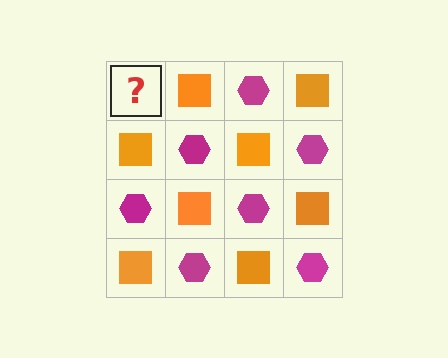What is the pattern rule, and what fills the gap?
The rule is that it alternates magenta hexagon and orange square in a checkerboard pattern. The gap should be filled with a magenta hexagon.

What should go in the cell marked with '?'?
The missing cell should contain a magenta hexagon.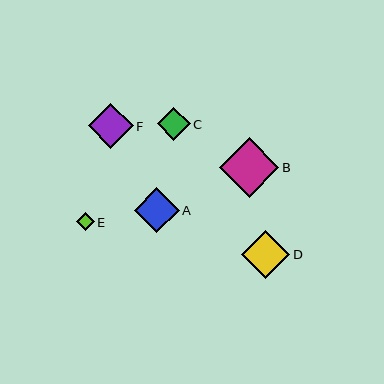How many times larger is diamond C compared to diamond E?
Diamond C is approximately 1.9 times the size of diamond E.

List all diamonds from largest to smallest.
From largest to smallest: B, D, F, A, C, E.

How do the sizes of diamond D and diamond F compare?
Diamond D and diamond F are approximately the same size.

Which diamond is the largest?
Diamond B is the largest with a size of approximately 59 pixels.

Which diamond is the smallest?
Diamond E is the smallest with a size of approximately 18 pixels.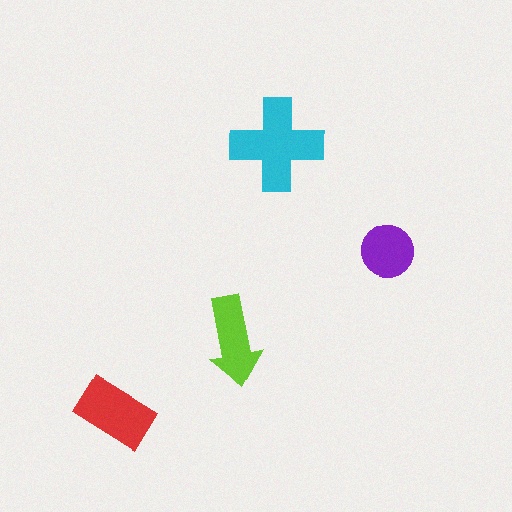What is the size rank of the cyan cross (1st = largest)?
1st.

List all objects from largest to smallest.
The cyan cross, the red rectangle, the lime arrow, the purple circle.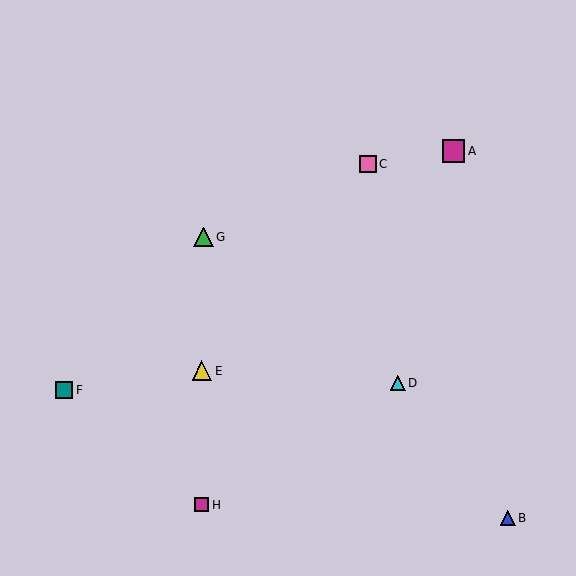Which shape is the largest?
The magenta square (labeled A) is the largest.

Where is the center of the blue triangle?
The center of the blue triangle is at (508, 518).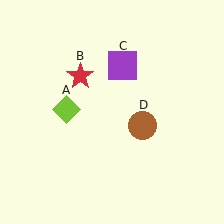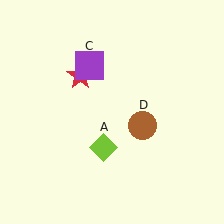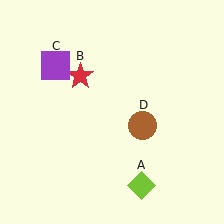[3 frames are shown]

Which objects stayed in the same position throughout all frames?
Red star (object B) and brown circle (object D) remained stationary.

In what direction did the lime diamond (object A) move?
The lime diamond (object A) moved down and to the right.